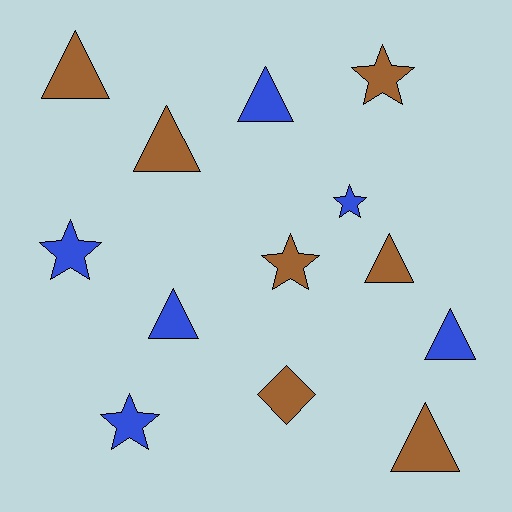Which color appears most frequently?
Brown, with 7 objects.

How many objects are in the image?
There are 13 objects.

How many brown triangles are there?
There are 4 brown triangles.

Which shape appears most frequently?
Triangle, with 7 objects.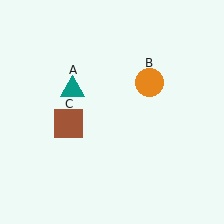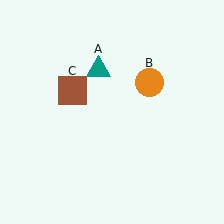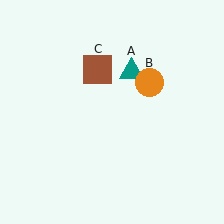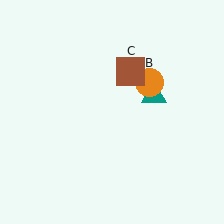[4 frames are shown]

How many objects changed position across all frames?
2 objects changed position: teal triangle (object A), brown square (object C).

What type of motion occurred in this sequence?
The teal triangle (object A), brown square (object C) rotated clockwise around the center of the scene.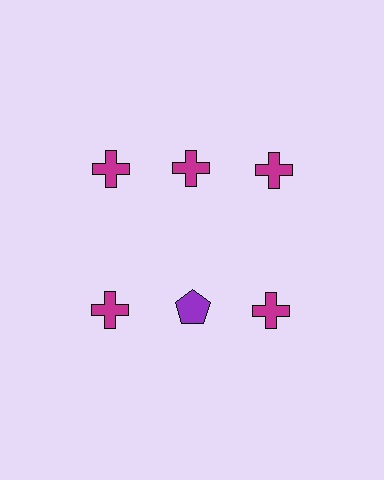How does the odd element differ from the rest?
It differs in both color (purple instead of magenta) and shape (pentagon instead of cross).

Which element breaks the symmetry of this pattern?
The purple pentagon in the second row, second from left column breaks the symmetry. All other shapes are magenta crosses.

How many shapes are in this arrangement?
There are 6 shapes arranged in a grid pattern.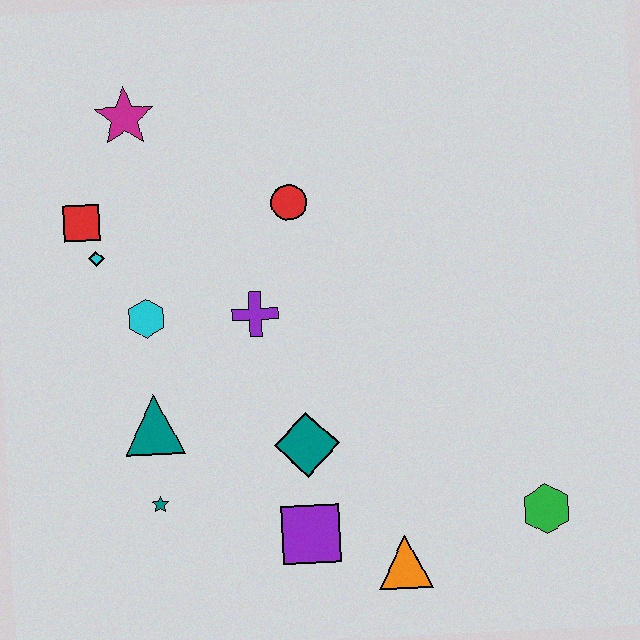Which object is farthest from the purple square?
The magenta star is farthest from the purple square.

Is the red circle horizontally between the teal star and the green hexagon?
Yes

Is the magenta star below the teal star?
No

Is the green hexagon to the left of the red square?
No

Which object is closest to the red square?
The cyan diamond is closest to the red square.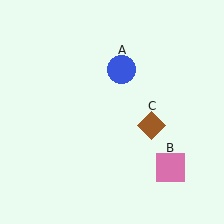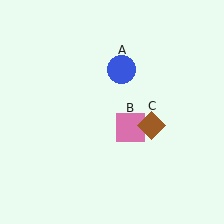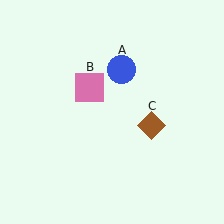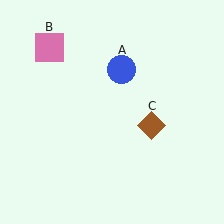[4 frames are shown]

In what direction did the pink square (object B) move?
The pink square (object B) moved up and to the left.